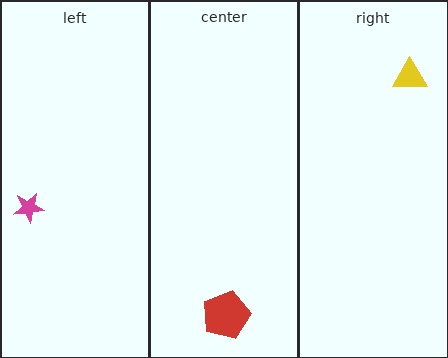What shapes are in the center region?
The red pentagon.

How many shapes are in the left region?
1.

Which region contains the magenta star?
The left region.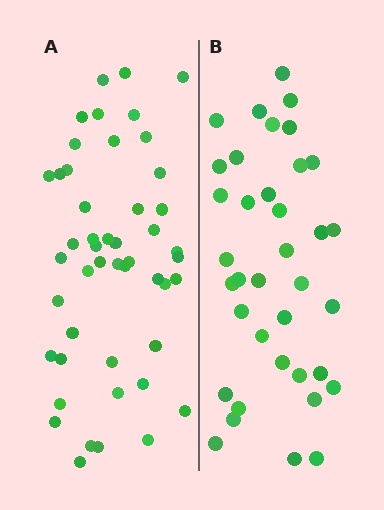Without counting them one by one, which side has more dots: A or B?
Region A (the left region) has more dots.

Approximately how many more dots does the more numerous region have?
Region A has roughly 12 or so more dots than region B.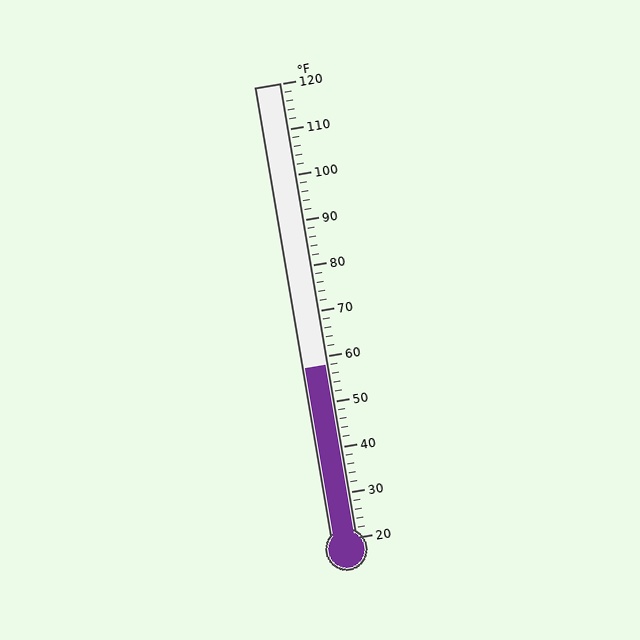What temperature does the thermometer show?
The thermometer shows approximately 58°F.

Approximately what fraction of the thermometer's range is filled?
The thermometer is filled to approximately 40% of its range.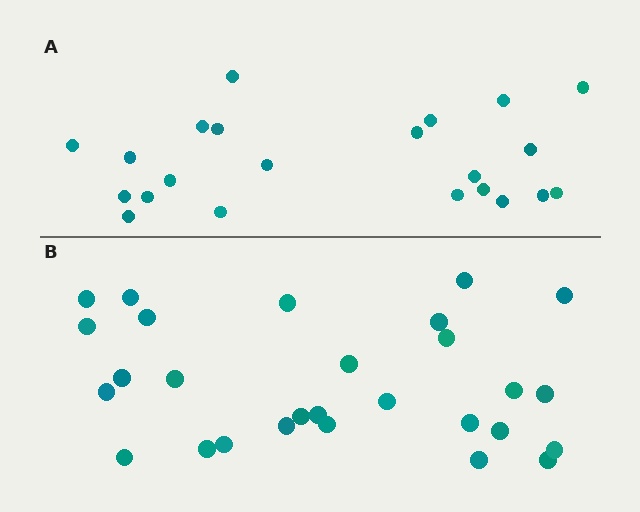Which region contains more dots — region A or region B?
Region B (the bottom region) has more dots.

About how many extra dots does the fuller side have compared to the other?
Region B has about 6 more dots than region A.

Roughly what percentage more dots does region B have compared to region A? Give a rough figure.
About 25% more.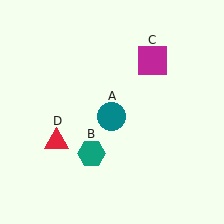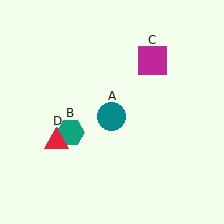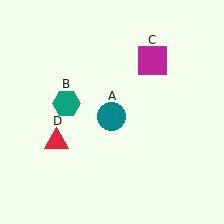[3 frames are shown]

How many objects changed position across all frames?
1 object changed position: teal hexagon (object B).